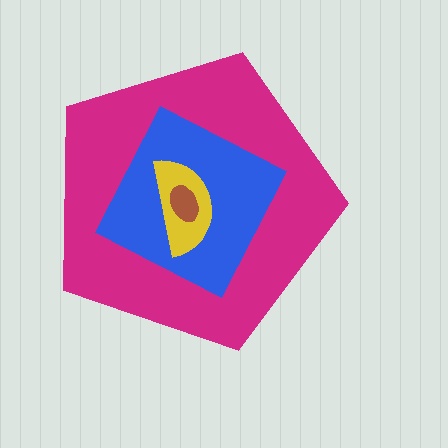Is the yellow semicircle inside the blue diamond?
Yes.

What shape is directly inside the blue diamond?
The yellow semicircle.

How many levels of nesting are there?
4.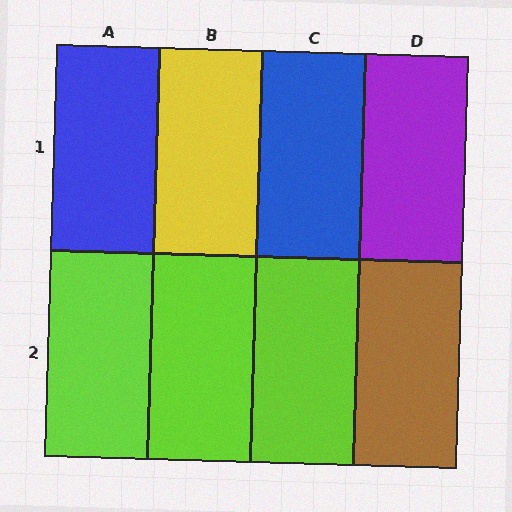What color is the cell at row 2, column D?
Brown.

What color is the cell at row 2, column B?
Lime.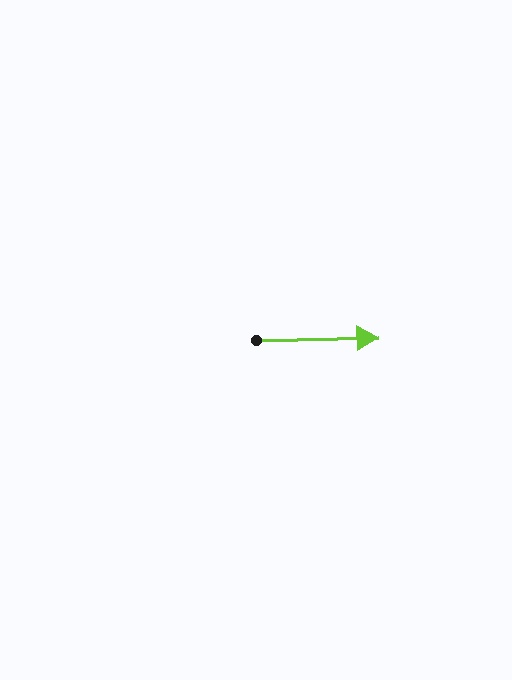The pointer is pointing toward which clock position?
Roughly 3 o'clock.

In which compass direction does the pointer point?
East.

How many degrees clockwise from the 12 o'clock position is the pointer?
Approximately 89 degrees.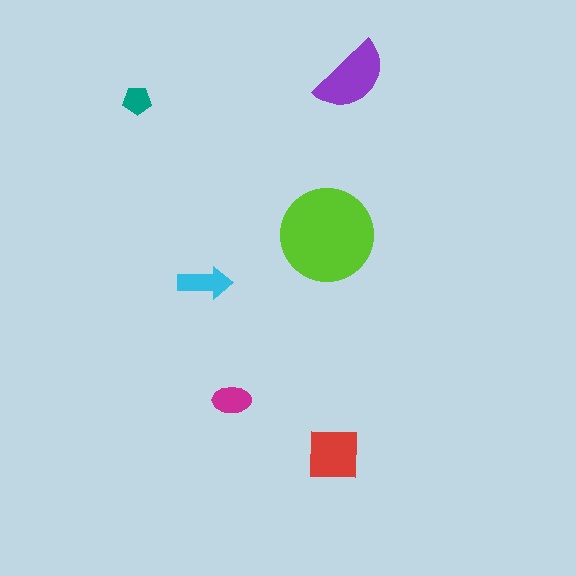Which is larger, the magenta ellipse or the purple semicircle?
The purple semicircle.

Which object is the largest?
The lime circle.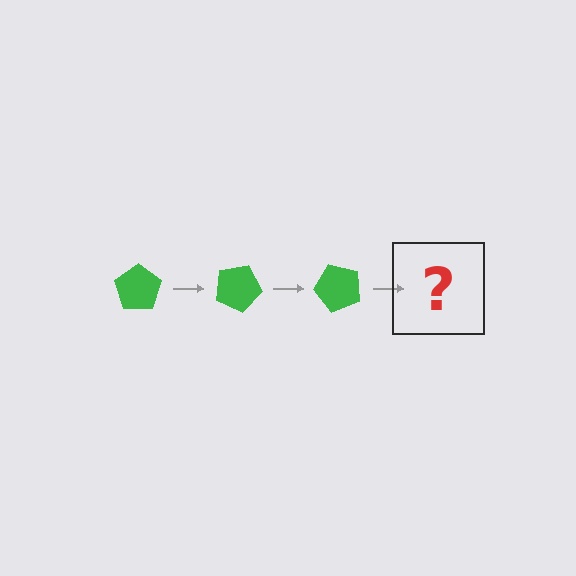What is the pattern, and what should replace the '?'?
The pattern is that the pentagon rotates 25 degrees each step. The '?' should be a green pentagon rotated 75 degrees.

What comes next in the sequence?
The next element should be a green pentagon rotated 75 degrees.